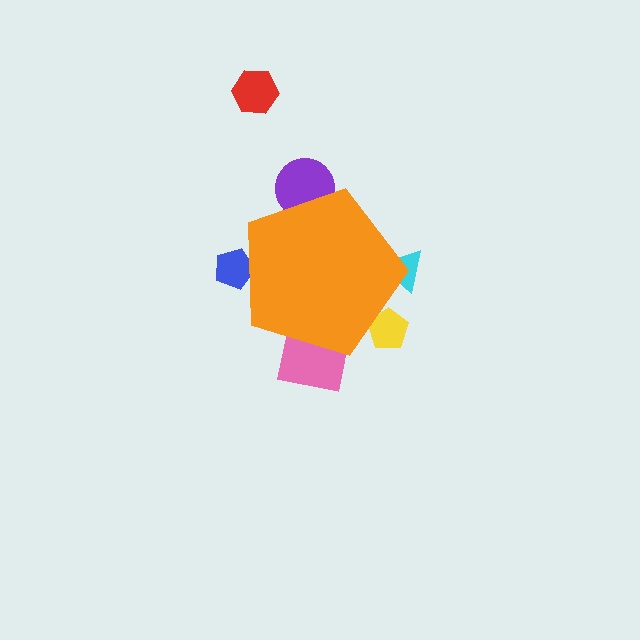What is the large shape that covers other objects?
An orange pentagon.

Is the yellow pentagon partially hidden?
Yes, the yellow pentagon is partially hidden behind the orange pentagon.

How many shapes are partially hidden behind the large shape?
5 shapes are partially hidden.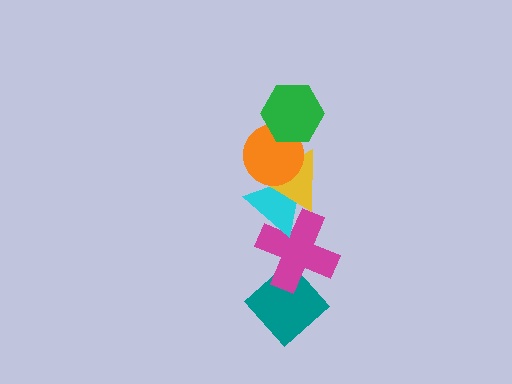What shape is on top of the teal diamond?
The magenta cross is on top of the teal diamond.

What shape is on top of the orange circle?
The green hexagon is on top of the orange circle.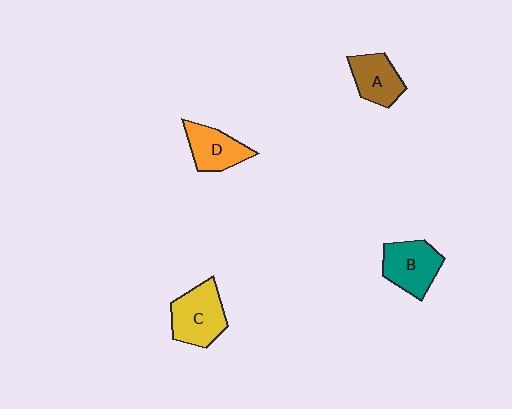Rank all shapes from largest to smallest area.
From largest to smallest: C (yellow), B (teal), D (orange), A (brown).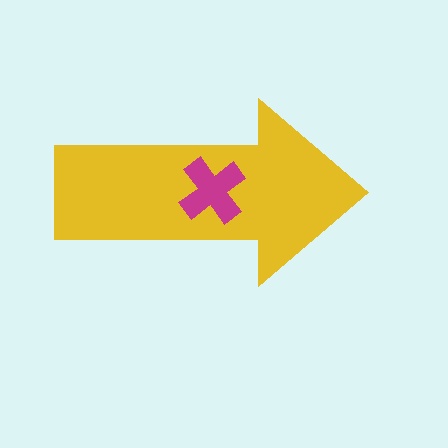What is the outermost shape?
The yellow arrow.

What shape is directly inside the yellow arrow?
The magenta cross.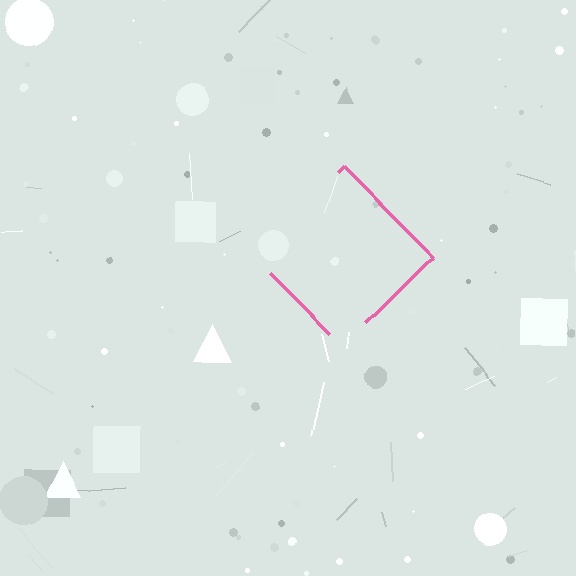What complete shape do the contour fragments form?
The contour fragments form a diamond.